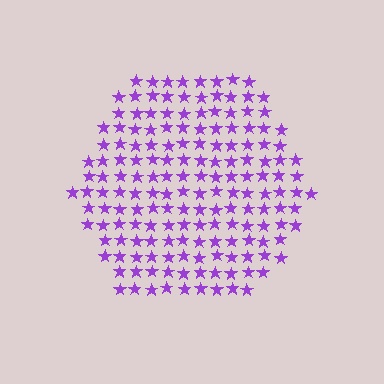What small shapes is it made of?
It is made of small stars.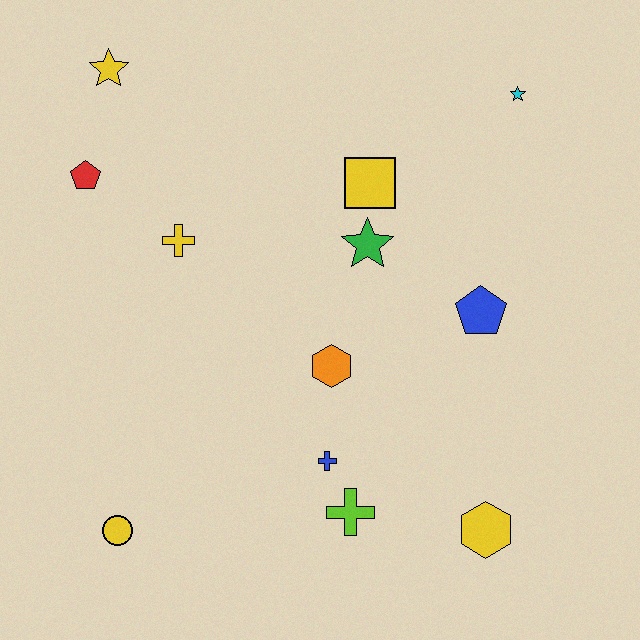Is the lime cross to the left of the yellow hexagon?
Yes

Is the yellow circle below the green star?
Yes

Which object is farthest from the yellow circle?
The cyan star is farthest from the yellow circle.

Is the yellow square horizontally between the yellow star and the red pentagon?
No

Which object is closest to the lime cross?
The blue cross is closest to the lime cross.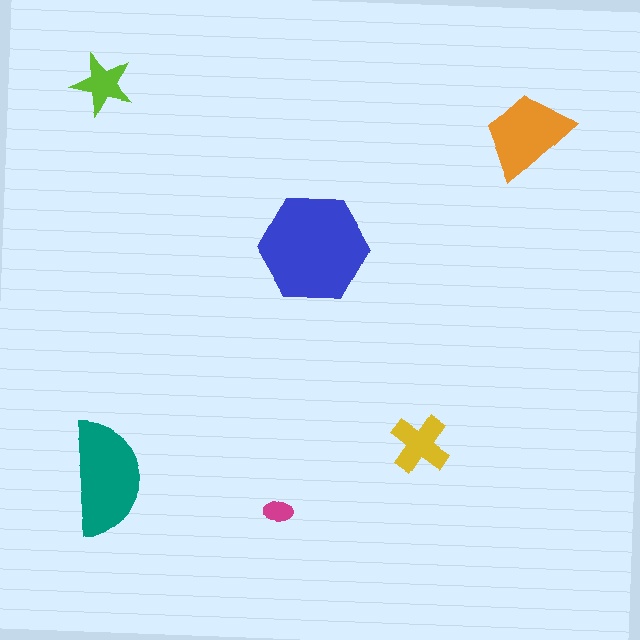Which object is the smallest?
The magenta ellipse.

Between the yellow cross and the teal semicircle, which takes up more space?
The teal semicircle.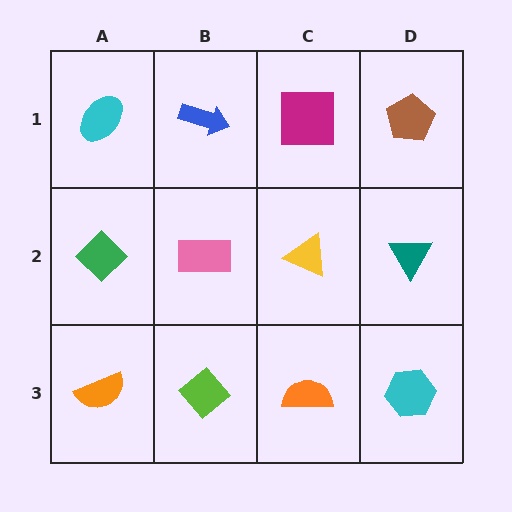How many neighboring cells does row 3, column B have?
3.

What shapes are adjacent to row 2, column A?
A cyan ellipse (row 1, column A), an orange semicircle (row 3, column A), a pink rectangle (row 2, column B).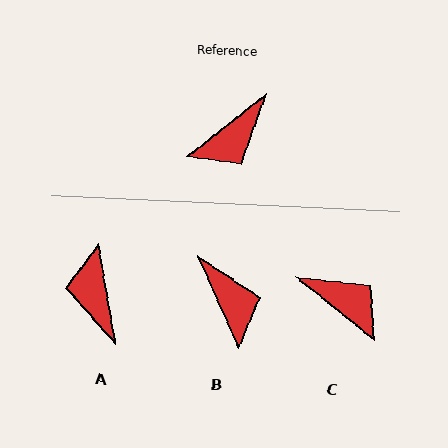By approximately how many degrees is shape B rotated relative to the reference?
Approximately 76 degrees counter-clockwise.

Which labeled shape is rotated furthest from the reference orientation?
A, about 119 degrees away.